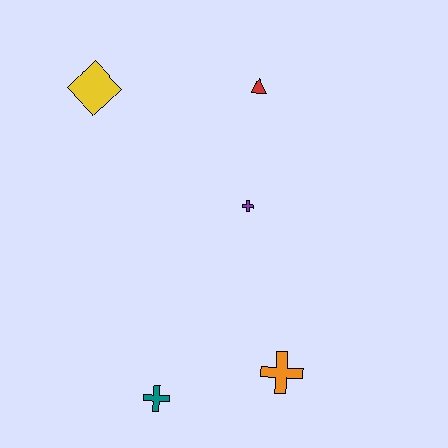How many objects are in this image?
There are 5 objects.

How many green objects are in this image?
There are no green objects.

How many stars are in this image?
There are no stars.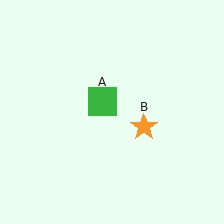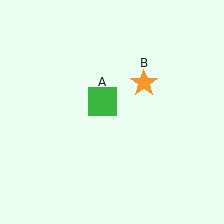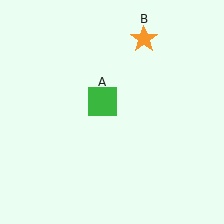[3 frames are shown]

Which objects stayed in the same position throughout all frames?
Green square (object A) remained stationary.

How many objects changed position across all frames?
1 object changed position: orange star (object B).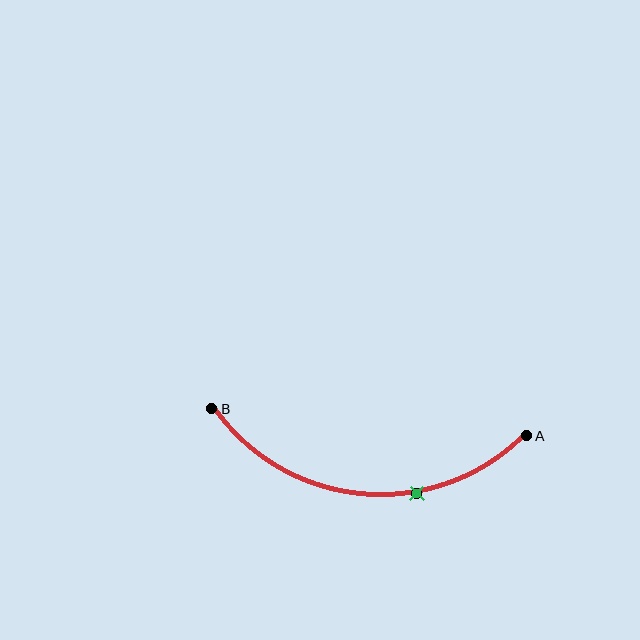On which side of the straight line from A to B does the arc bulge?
The arc bulges below the straight line connecting A and B.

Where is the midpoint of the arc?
The arc midpoint is the point on the curve farthest from the straight line joining A and B. It sits below that line.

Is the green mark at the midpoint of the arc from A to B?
No. The green mark lies on the arc but is closer to endpoint A. The arc midpoint would be at the point on the curve equidistant along the arc from both A and B.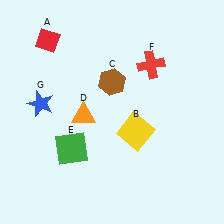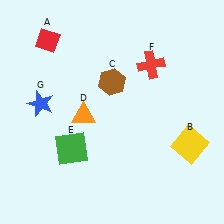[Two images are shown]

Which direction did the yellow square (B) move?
The yellow square (B) moved right.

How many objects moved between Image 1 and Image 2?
1 object moved between the two images.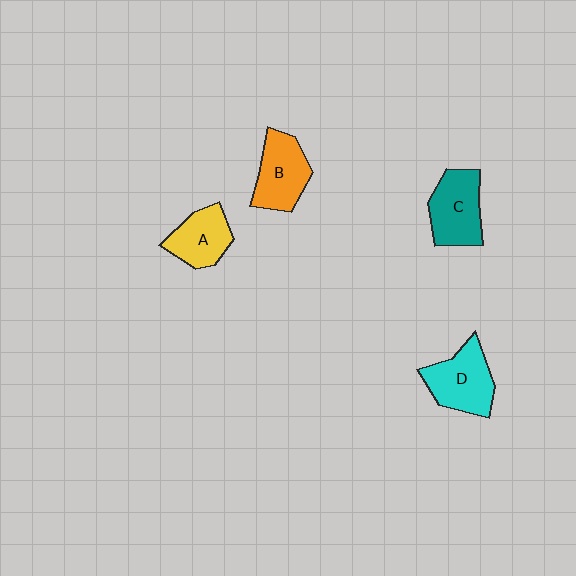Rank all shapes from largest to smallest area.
From largest to smallest: D (cyan), C (teal), B (orange), A (yellow).